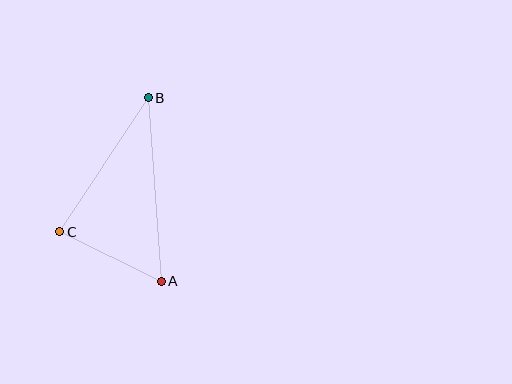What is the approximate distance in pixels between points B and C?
The distance between B and C is approximately 161 pixels.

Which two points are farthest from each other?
Points A and B are farthest from each other.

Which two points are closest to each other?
Points A and C are closest to each other.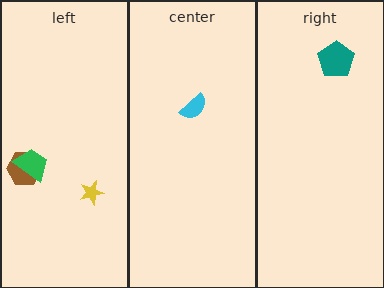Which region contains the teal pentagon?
The right region.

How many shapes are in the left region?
3.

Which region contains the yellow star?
The left region.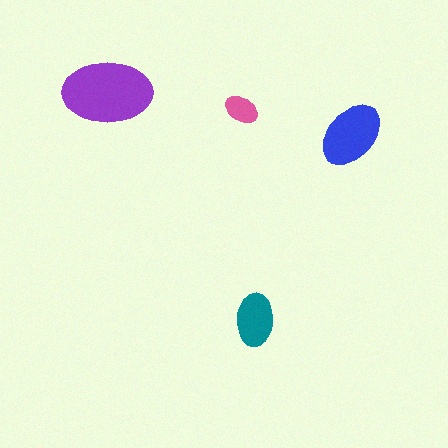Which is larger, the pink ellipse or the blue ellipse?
The blue one.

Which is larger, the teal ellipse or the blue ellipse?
The blue one.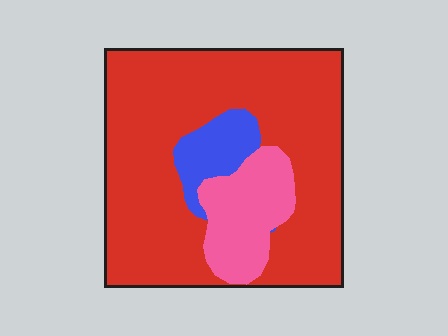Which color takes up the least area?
Blue, at roughly 10%.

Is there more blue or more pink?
Pink.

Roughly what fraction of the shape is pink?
Pink takes up about one sixth (1/6) of the shape.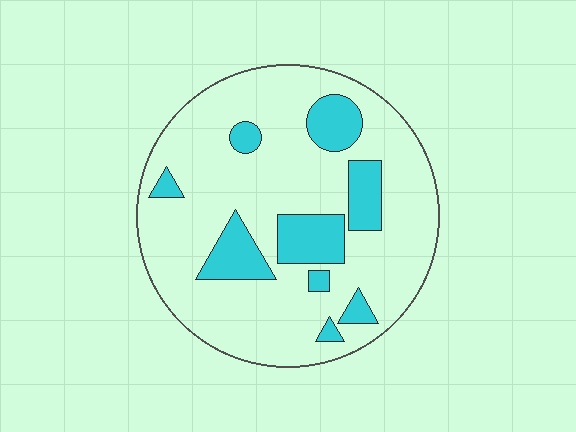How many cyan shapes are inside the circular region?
9.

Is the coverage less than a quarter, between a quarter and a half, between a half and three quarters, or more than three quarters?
Less than a quarter.